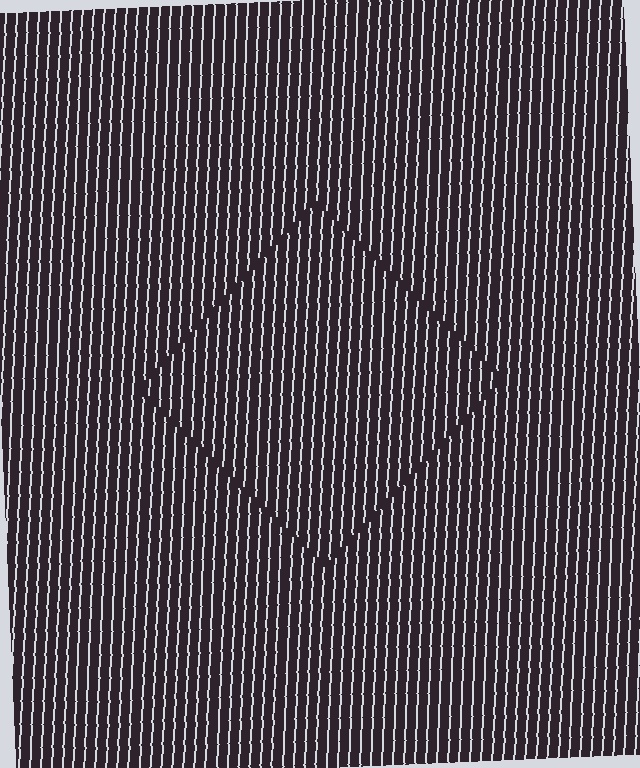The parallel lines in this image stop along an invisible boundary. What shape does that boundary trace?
An illusory square. The interior of the shape contains the same grating, shifted by half a period — the contour is defined by the phase discontinuity where line-ends from the inner and outer gratings abut.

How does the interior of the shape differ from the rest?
The interior of the shape contains the same grating, shifted by half a period — the contour is defined by the phase discontinuity where line-ends from the inner and outer gratings abut.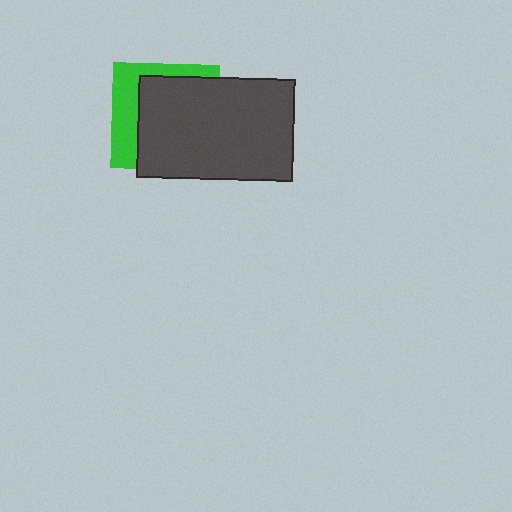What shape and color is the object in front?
The object in front is a dark gray rectangle.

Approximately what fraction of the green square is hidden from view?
Roughly 67% of the green square is hidden behind the dark gray rectangle.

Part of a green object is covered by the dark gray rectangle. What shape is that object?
It is a square.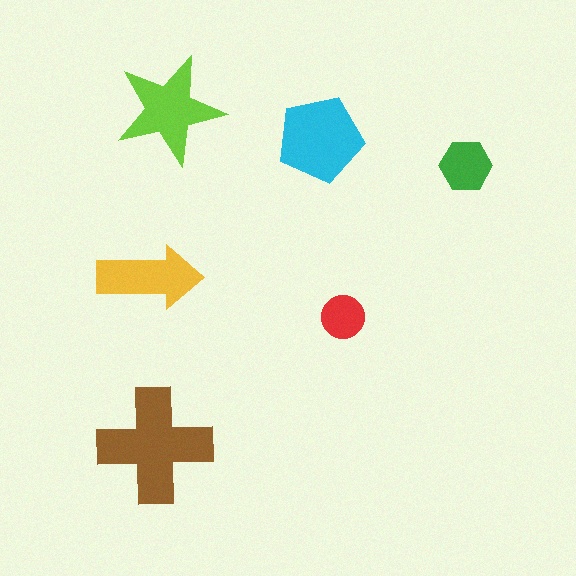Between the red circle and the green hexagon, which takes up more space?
The green hexagon.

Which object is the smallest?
The red circle.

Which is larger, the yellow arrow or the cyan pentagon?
The cyan pentagon.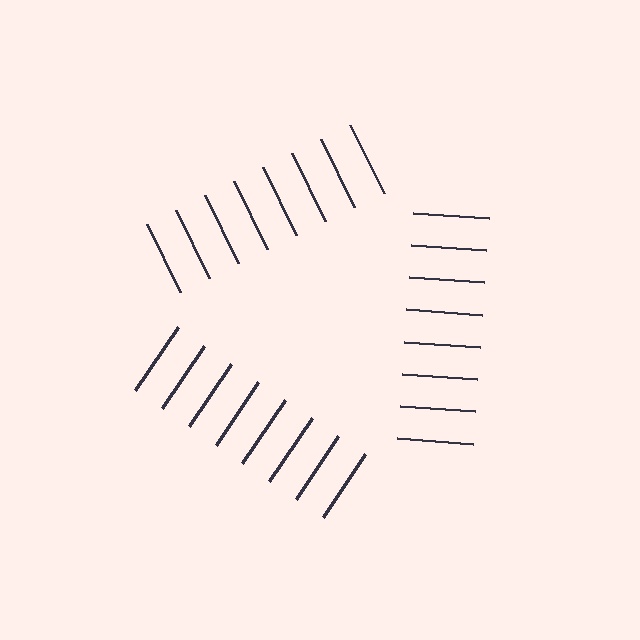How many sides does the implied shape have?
3 sides — the line-ends trace a triangle.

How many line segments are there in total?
24 — 8 along each of the 3 edges.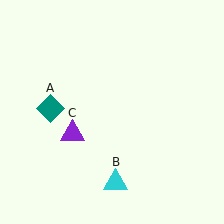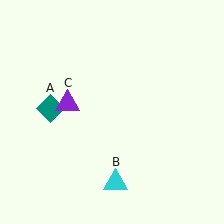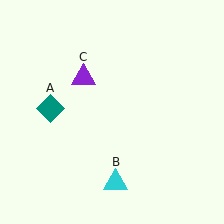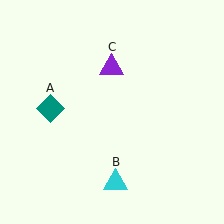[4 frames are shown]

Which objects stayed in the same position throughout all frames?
Teal diamond (object A) and cyan triangle (object B) remained stationary.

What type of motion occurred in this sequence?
The purple triangle (object C) rotated clockwise around the center of the scene.